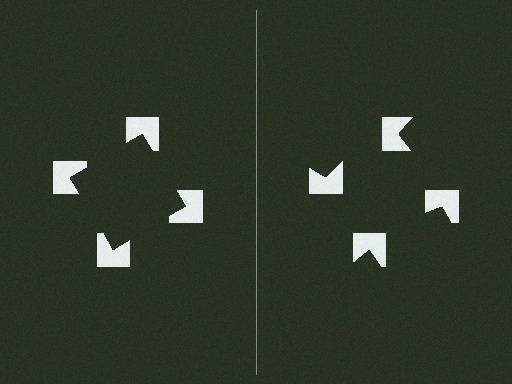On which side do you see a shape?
An illusory square appears on the left side. On the right side the wedge cuts are rotated, so no coherent shape forms.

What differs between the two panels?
The notched squares are positioned identically on both sides; only the wedge orientations differ. On the left they align to a square; on the right they are misaligned.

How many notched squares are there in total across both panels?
8 — 4 on each side.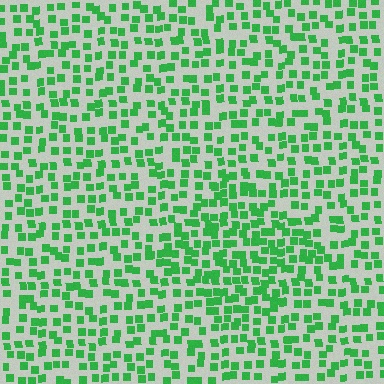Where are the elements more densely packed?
The elements are more densely packed inside the diamond boundary.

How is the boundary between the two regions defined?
The boundary is defined by a change in element density (approximately 1.6x ratio). All elements are the same color, size, and shape.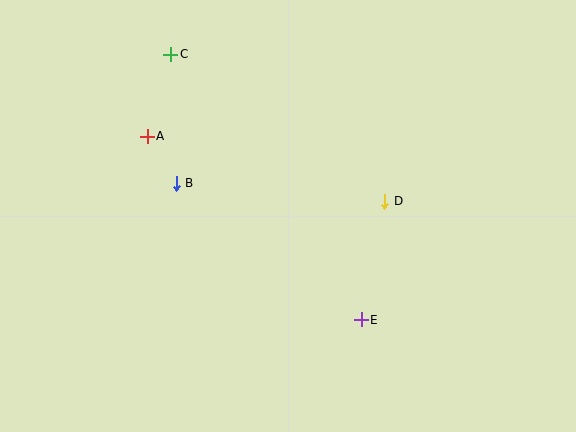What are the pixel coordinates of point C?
Point C is at (171, 54).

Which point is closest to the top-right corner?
Point D is closest to the top-right corner.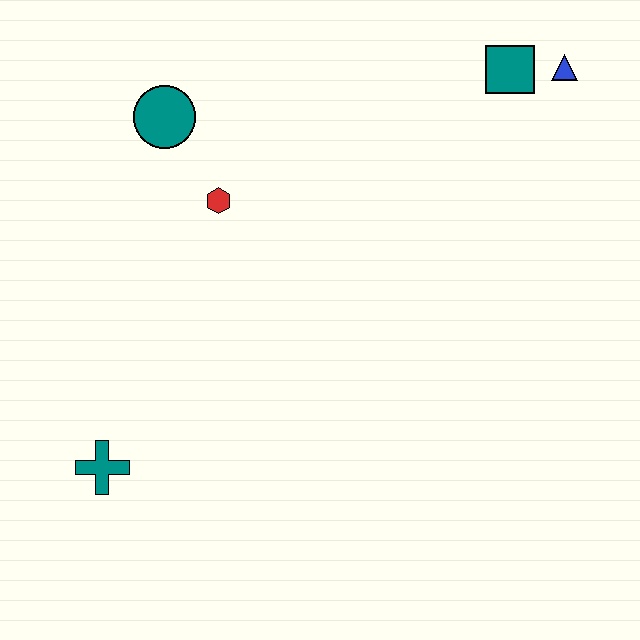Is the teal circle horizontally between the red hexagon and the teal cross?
Yes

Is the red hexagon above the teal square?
No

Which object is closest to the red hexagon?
The teal circle is closest to the red hexagon.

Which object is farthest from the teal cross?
The blue triangle is farthest from the teal cross.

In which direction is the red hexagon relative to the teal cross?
The red hexagon is above the teal cross.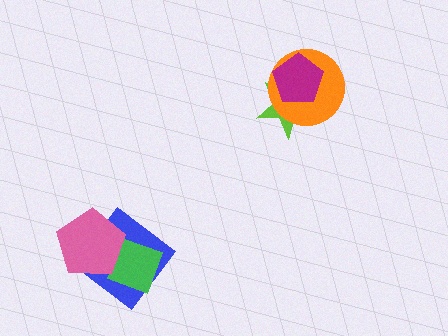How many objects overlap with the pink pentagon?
2 objects overlap with the pink pentagon.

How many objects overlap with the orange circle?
2 objects overlap with the orange circle.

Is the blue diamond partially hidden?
Yes, it is partially covered by another shape.